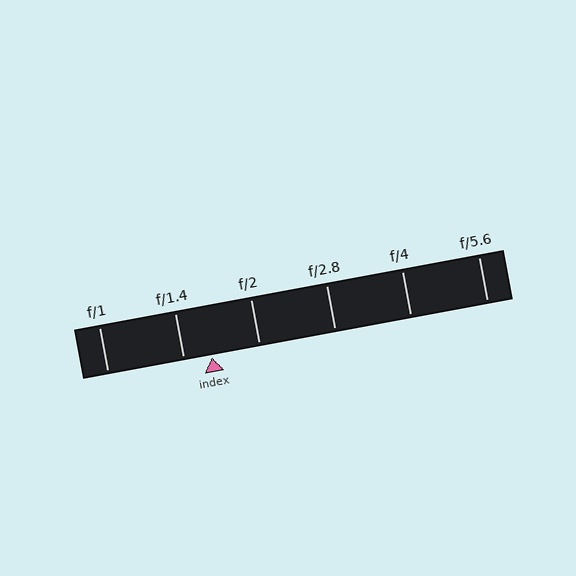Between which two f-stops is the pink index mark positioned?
The index mark is between f/1.4 and f/2.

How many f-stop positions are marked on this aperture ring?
There are 6 f-stop positions marked.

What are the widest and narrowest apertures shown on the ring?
The widest aperture shown is f/1 and the narrowest is f/5.6.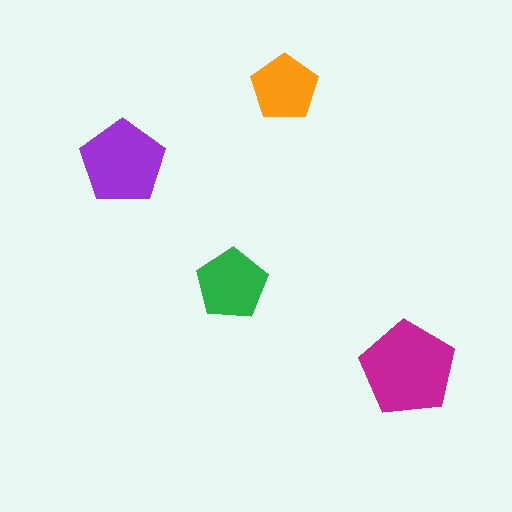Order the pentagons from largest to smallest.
the magenta one, the purple one, the green one, the orange one.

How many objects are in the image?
There are 4 objects in the image.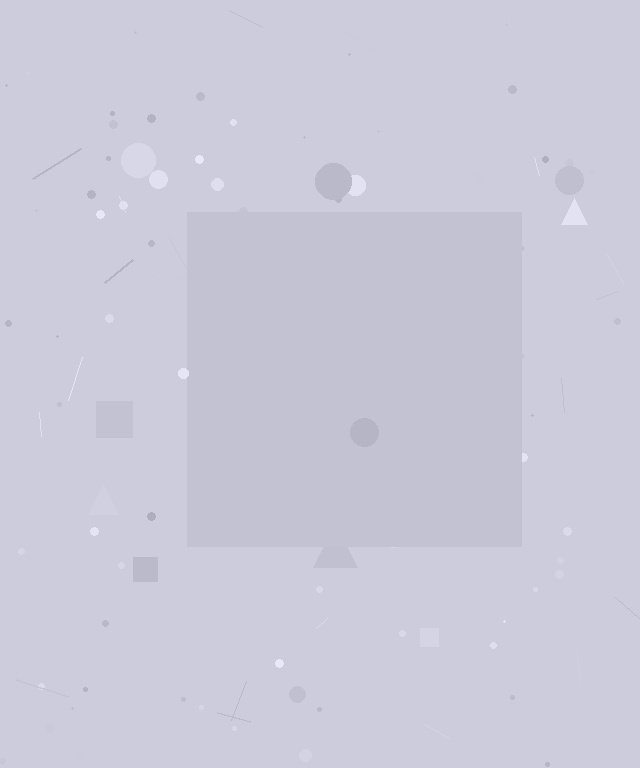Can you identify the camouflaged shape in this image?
The camouflaged shape is a square.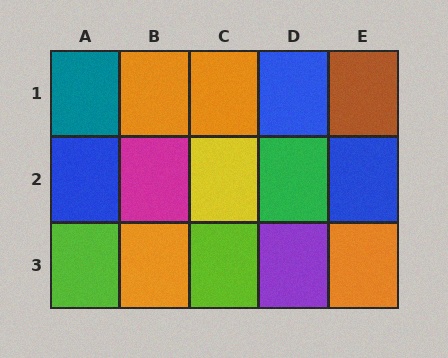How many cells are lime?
2 cells are lime.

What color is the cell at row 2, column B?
Magenta.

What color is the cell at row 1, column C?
Orange.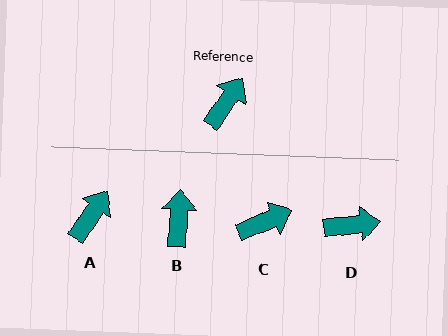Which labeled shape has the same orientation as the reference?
A.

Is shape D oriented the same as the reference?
No, it is off by about 50 degrees.